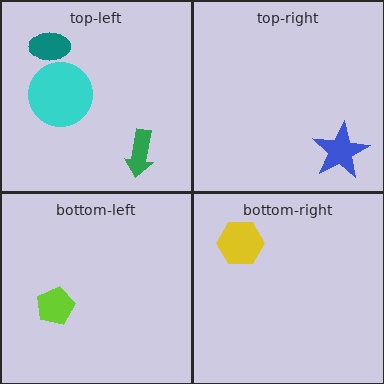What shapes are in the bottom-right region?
The yellow hexagon.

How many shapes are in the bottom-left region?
1.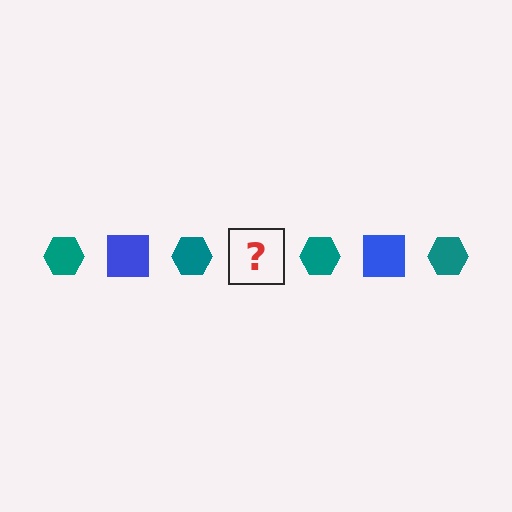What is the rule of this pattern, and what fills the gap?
The rule is that the pattern alternates between teal hexagon and blue square. The gap should be filled with a blue square.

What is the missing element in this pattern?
The missing element is a blue square.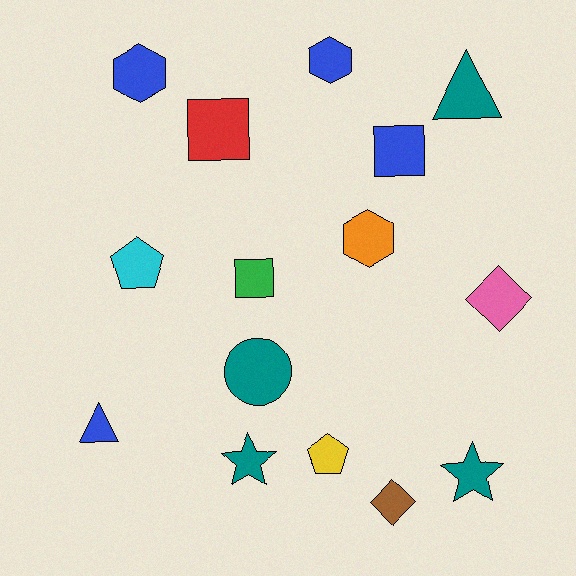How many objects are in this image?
There are 15 objects.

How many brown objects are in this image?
There is 1 brown object.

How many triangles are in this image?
There are 2 triangles.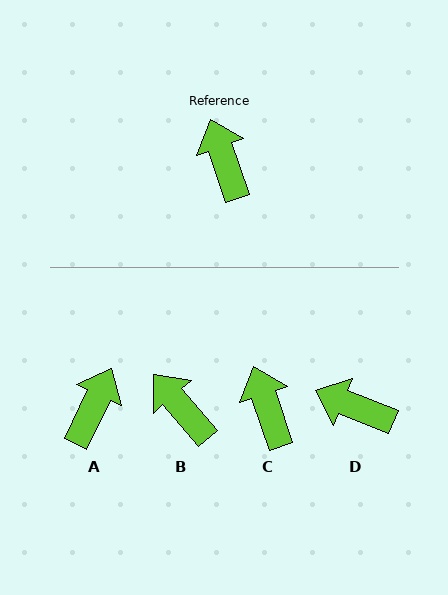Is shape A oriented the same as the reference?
No, it is off by about 44 degrees.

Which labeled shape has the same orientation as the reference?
C.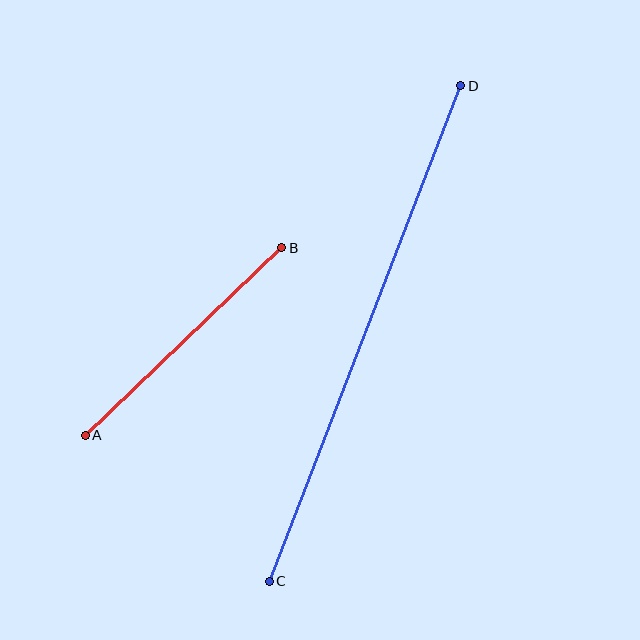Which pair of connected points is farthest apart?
Points C and D are farthest apart.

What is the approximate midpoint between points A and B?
The midpoint is at approximately (184, 341) pixels.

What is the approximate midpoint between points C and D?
The midpoint is at approximately (365, 333) pixels.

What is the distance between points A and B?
The distance is approximately 272 pixels.